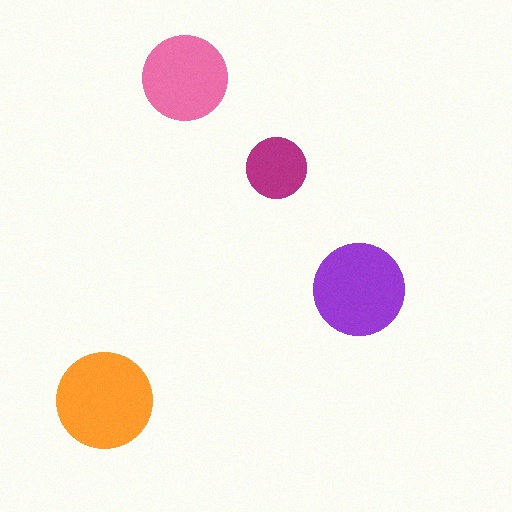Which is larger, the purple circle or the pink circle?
The purple one.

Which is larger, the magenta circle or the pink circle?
The pink one.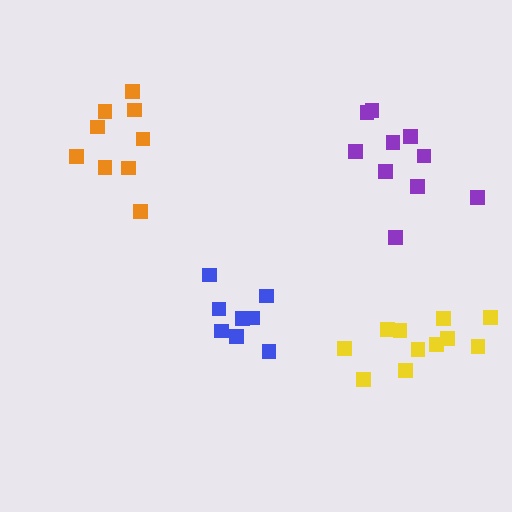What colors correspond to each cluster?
The clusters are colored: purple, orange, yellow, blue.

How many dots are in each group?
Group 1: 10 dots, Group 2: 9 dots, Group 3: 11 dots, Group 4: 8 dots (38 total).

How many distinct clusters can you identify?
There are 4 distinct clusters.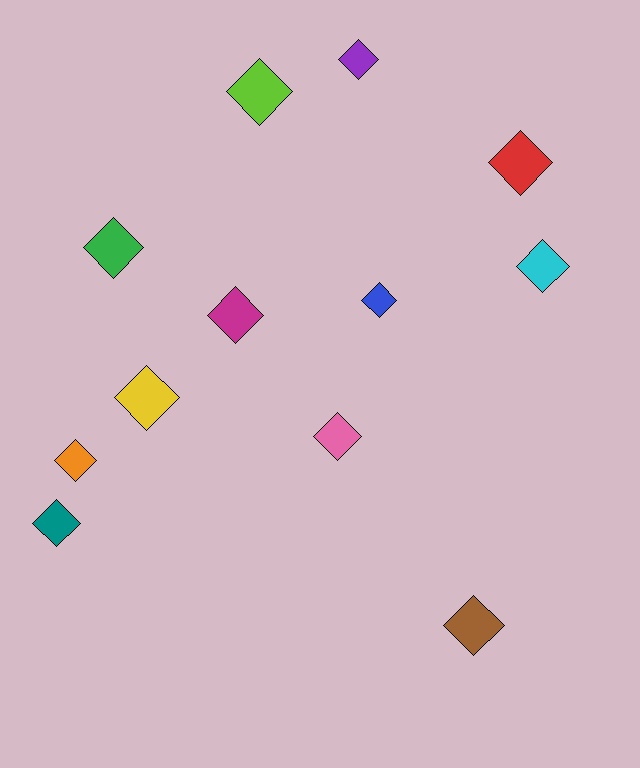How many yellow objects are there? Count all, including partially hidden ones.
There is 1 yellow object.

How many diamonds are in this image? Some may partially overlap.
There are 12 diamonds.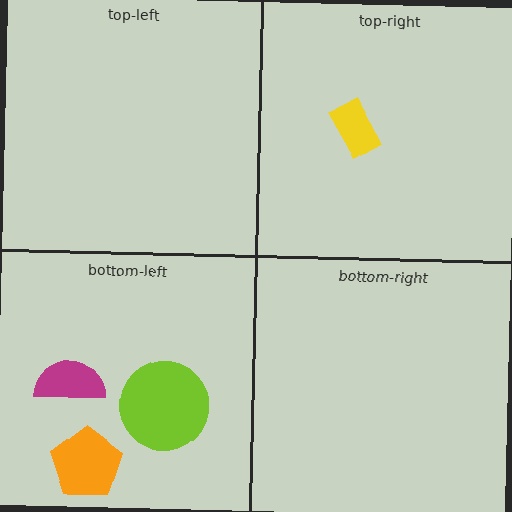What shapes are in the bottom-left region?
The orange pentagon, the magenta semicircle, the lime circle.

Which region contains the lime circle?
The bottom-left region.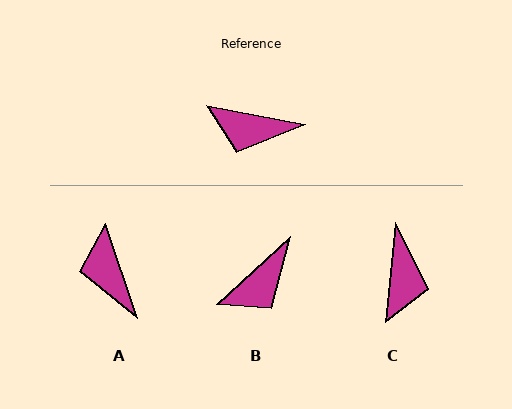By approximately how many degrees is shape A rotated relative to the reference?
Approximately 61 degrees clockwise.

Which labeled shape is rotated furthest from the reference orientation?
C, about 95 degrees away.